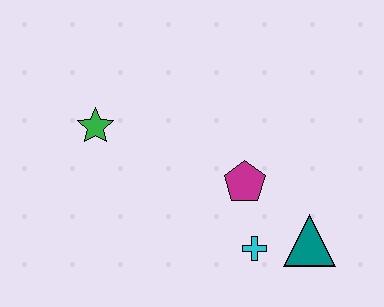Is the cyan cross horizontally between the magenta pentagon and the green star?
No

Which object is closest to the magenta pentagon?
The cyan cross is closest to the magenta pentagon.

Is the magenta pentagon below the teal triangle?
No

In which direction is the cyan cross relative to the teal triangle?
The cyan cross is to the left of the teal triangle.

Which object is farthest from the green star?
The teal triangle is farthest from the green star.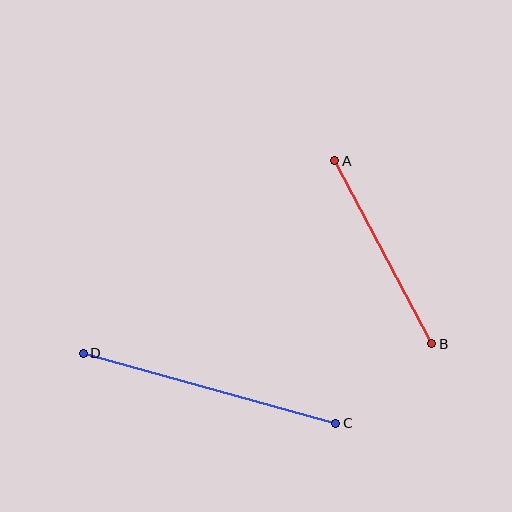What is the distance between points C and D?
The distance is approximately 262 pixels.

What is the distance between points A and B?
The distance is approximately 207 pixels.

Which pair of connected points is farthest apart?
Points C and D are farthest apart.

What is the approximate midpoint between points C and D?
The midpoint is at approximately (210, 388) pixels.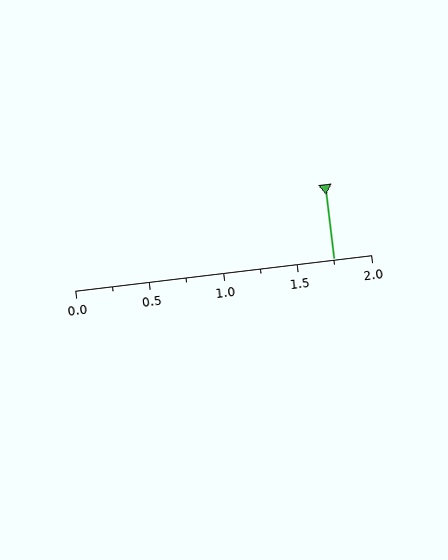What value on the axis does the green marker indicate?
The marker indicates approximately 1.75.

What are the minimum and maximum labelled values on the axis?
The axis runs from 0.0 to 2.0.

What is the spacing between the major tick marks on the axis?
The major ticks are spaced 0.5 apart.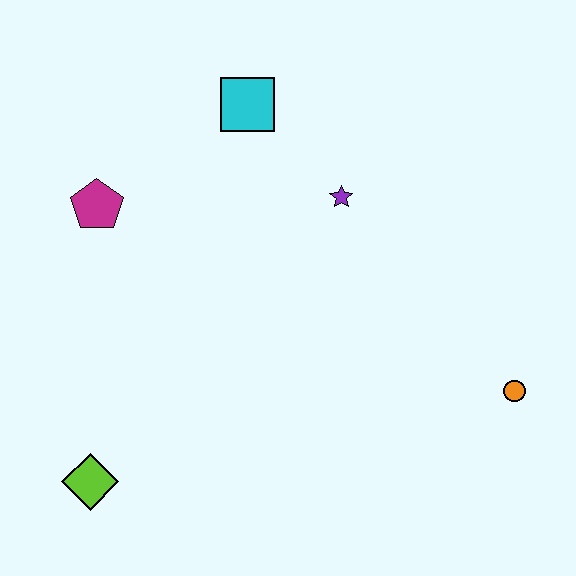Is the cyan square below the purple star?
No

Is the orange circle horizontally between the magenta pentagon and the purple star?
No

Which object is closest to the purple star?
The cyan square is closest to the purple star.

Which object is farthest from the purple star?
The lime diamond is farthest from the purple star.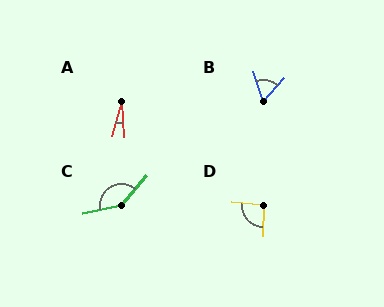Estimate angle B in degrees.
Approximately 59 degrees.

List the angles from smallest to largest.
A (19°), B (59°), D (95°), C (142°).